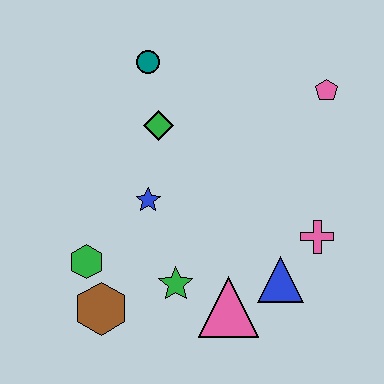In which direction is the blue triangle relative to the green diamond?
The blue triangle is below the green diamond.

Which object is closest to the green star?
The pink triangle is closest to the green star.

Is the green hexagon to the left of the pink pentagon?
Yes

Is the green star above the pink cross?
No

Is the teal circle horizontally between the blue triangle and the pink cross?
No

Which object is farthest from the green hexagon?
The pink pentagon is farthest from the green hexagon.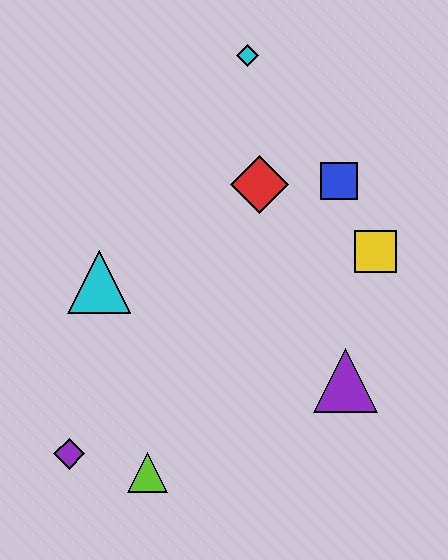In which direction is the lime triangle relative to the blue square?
The lime triangle is below the blue square.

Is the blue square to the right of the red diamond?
Yes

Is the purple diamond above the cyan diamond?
No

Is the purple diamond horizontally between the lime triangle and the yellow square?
No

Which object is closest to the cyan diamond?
The red diamond is closest to the cyan diamond.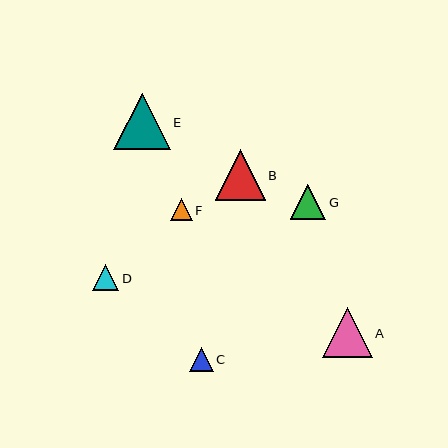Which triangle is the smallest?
Triangle F is the smallest with a size of approximately 22 pixels.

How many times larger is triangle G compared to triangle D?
Triangle G is approximately 1.3 times the size of triangle D.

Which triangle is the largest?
Triangle E is the largest with a size of approximately 56 pixels.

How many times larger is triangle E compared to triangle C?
Triangle E is approximately 2.4 times the size of triangle C.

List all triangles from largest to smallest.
From largest to smallest: E, B, A, G, D, C, F.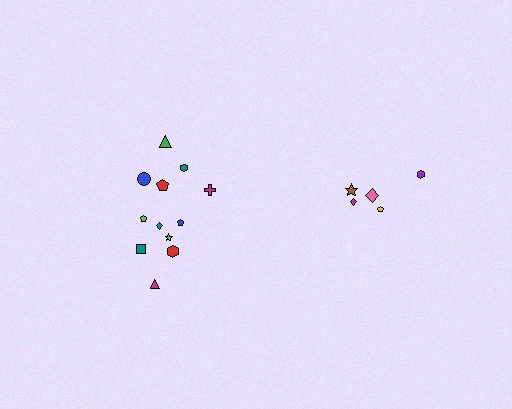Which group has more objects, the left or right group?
The left group.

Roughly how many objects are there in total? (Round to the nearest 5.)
Roughly 15 objects in total.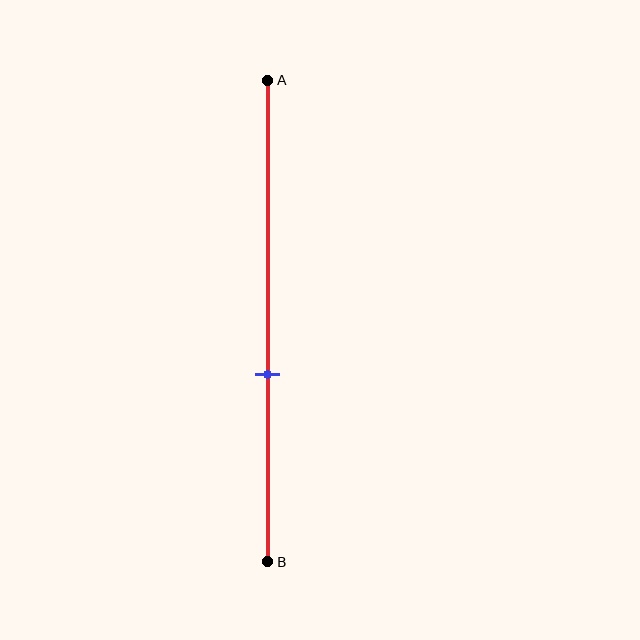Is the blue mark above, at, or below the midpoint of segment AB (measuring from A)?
The blue mark is below the midpoint of segment AB.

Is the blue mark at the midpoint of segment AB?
No, the mark is at about 60% from A, not at the 50% midpoint.